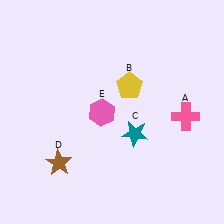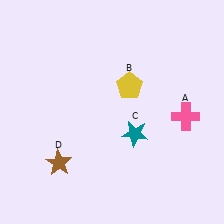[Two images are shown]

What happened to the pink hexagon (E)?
The pink hexagon (E) was removed in Image 2. It was in the bottom-left area of Image 1.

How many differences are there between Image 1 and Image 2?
There is 1 difference between the two images.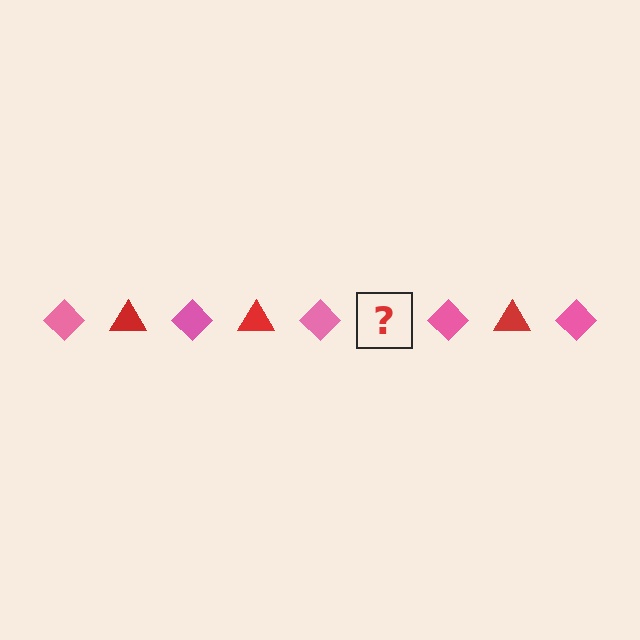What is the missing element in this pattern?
The missing element is a red triangle.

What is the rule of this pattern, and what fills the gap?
The rule is that the pattern alternates between pink diamond and red triangle. The gap should be filled with a red triangle.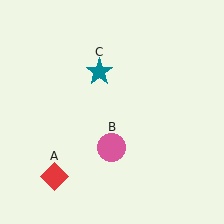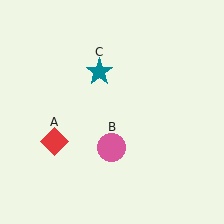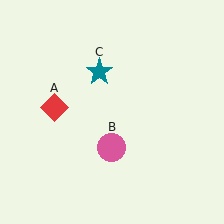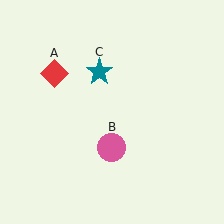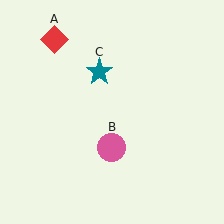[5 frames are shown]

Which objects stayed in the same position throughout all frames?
Pink circle (object B) and teal star (object C) remained stationary.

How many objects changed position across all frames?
1 object changed position: red diamond (object A).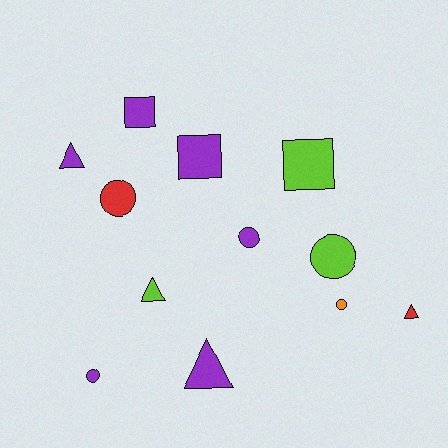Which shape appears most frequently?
Circle, with 5 objects.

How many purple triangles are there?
There are 2 purple triangles.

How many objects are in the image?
There are 12 objects.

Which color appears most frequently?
Purple, with 6 objects.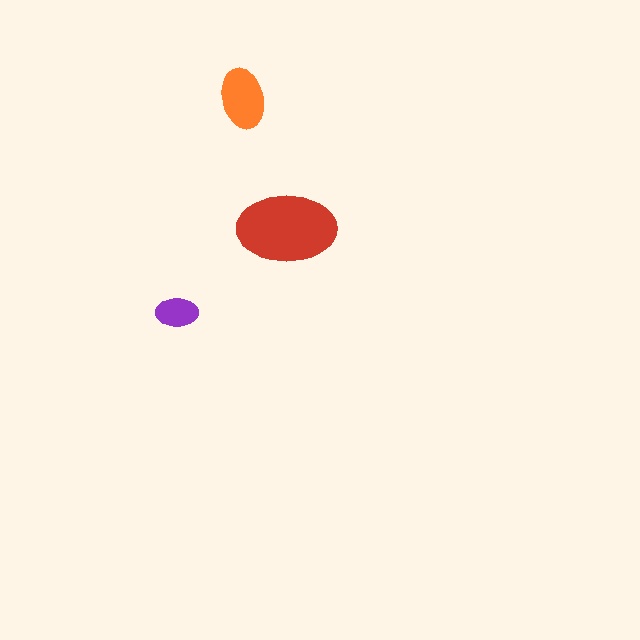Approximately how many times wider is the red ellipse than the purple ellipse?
About 2.5 times wider.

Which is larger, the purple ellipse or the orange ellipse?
The orange one.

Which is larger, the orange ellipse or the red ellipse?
The red one.